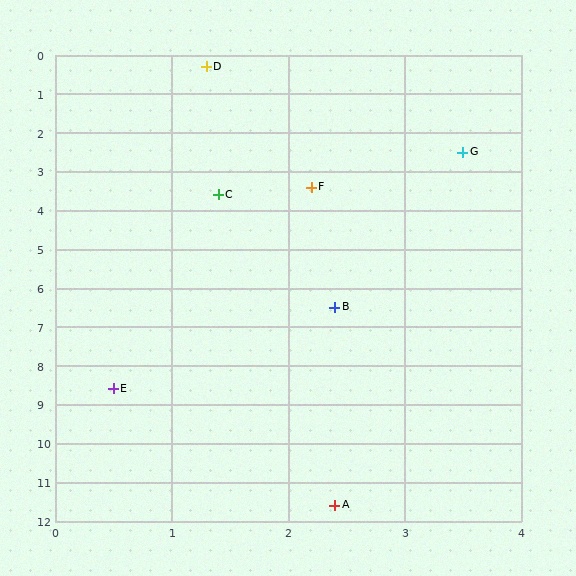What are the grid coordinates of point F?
Point F is at approximately (2.2, 3.4).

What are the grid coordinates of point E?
Point E is at approximately (0.5, 8.6).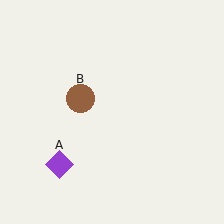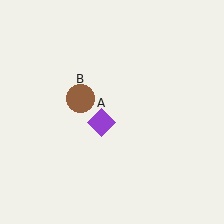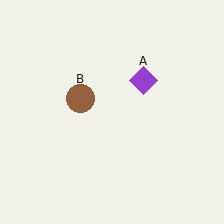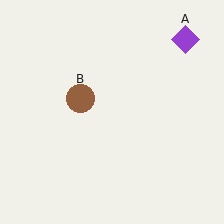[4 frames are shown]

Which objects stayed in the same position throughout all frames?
Brown circle (object B) remained stationary.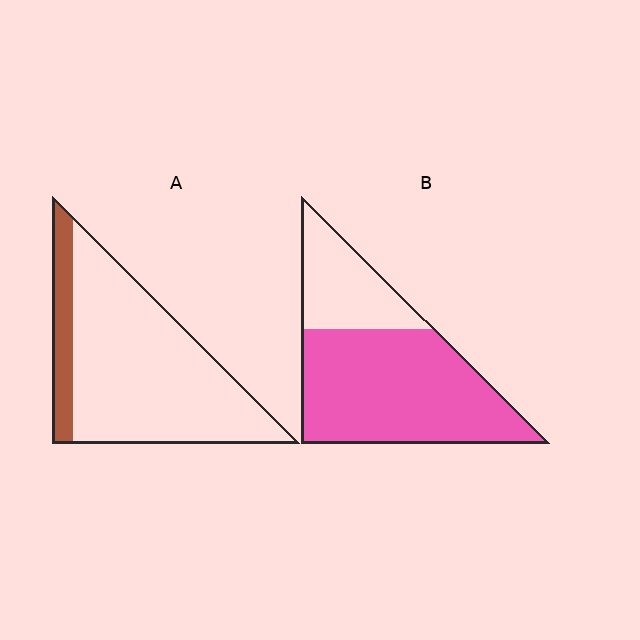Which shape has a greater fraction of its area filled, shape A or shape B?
Shape B.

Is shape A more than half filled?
No.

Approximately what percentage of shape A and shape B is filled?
A is approximately 15% and B is approximately 70%.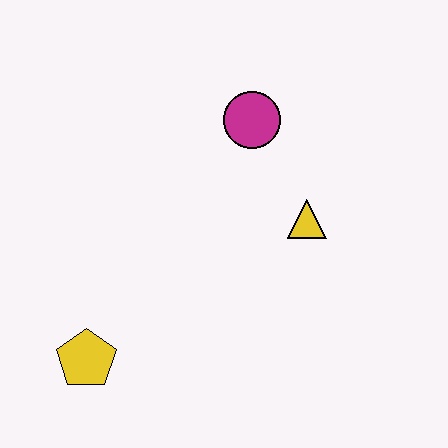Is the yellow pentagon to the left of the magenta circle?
Yes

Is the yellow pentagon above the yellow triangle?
No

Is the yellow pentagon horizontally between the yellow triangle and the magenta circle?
No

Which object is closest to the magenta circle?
The yellow triangle is closest to the magenta circle.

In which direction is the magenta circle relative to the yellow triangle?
The magenta circle is above the yellow triangle.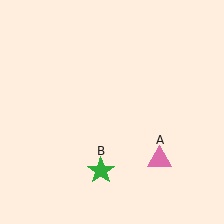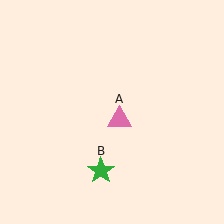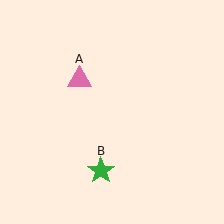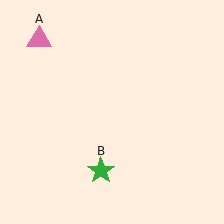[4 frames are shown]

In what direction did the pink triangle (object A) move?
The pink triangle (object A) moved up and to the left.